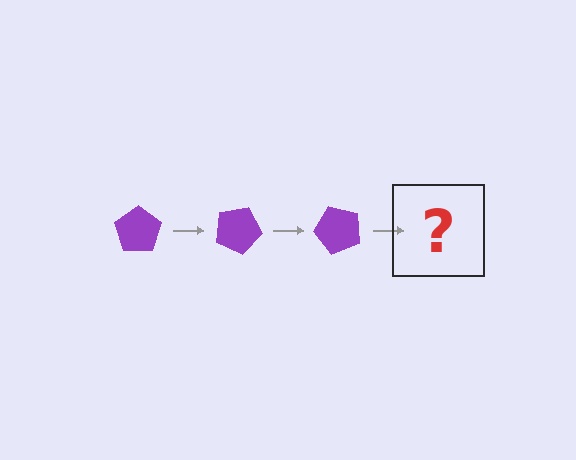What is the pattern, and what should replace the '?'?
The pattern is that the pentagon rotates 25 degrees each step. The '?' should be a purple pentagon rotated 75 degrees.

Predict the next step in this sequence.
The next step is a purple pentagon rotated 75 degrees.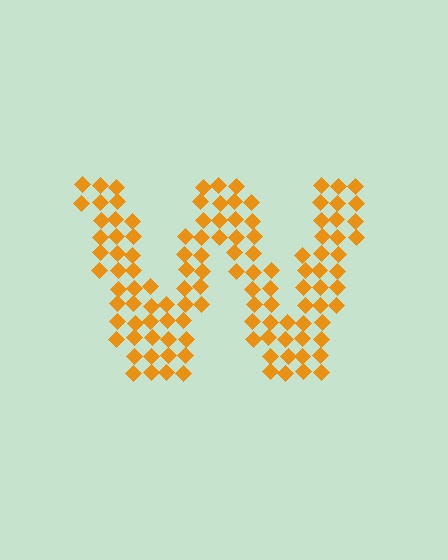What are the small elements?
The small elements are diamonds.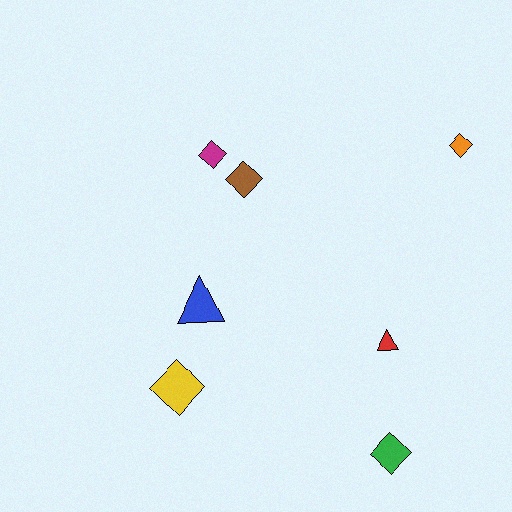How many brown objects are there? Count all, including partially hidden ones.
There is 1 brown object.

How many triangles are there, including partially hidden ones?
There are 2 triangles.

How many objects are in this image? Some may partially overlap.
There are 7 objects.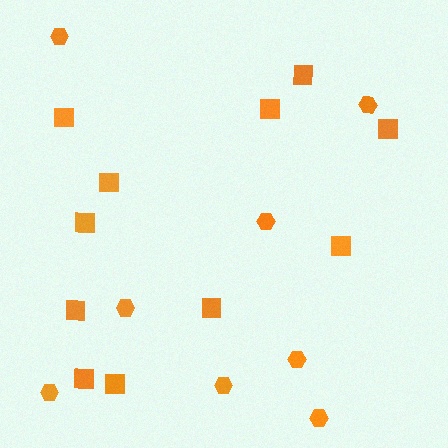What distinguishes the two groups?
There are 2 groups: one group of hexagons (8) and one group of squares (11).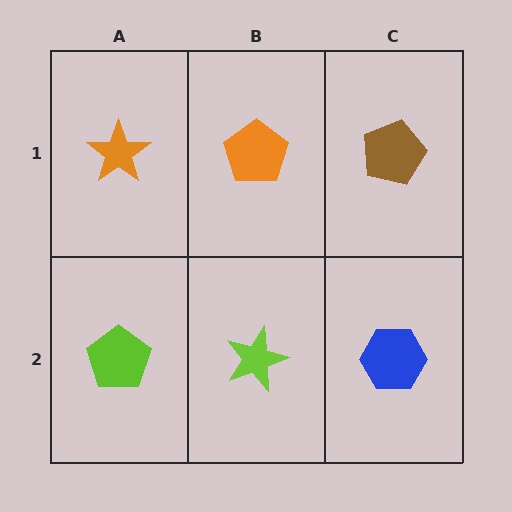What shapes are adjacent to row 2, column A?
An orange star (row 1, column A), a lime star (row 2, column B).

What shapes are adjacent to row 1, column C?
A blue hexagon (row 2, column C), an orange pentagon (row 1, column B).